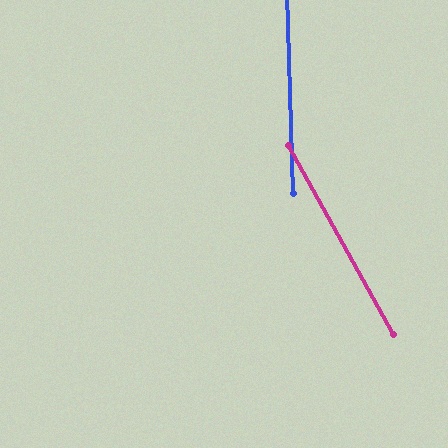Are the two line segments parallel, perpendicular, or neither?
Neither parallel nor perpendicular — they differ by about 27°.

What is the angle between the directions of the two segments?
Approximately 27 degrees.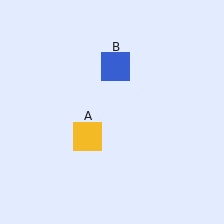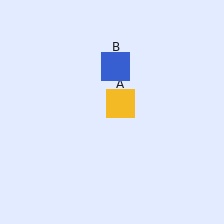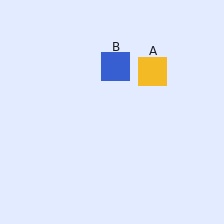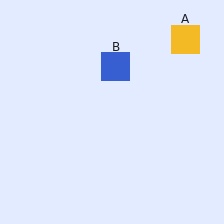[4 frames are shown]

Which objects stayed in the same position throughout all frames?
Blue square (object B) remained stationary.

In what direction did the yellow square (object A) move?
The yellow square (object A) moved up and to the right.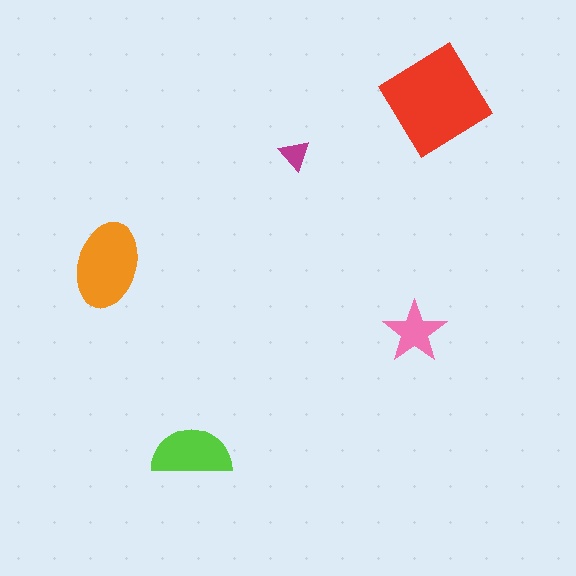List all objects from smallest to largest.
The magenta triangle, the pink star, the lime semicircle, the orange ellipse, the red diamond.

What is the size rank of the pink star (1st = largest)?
4th.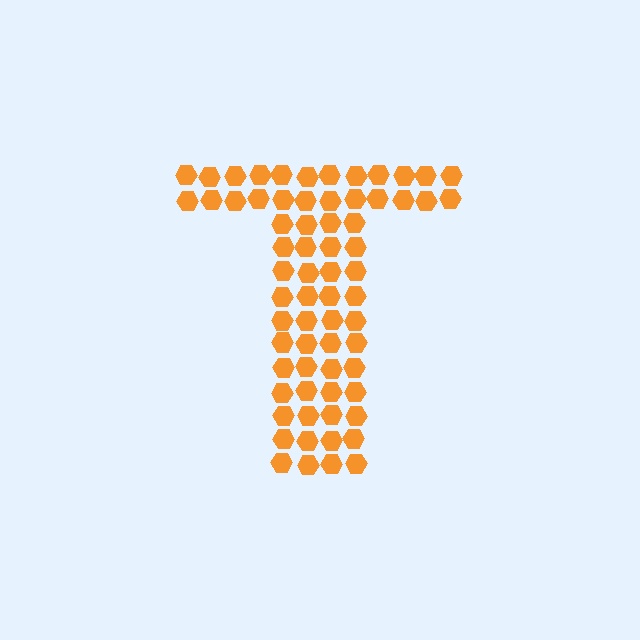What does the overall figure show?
The overall figure shows the letter T.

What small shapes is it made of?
It is made of small hexagons.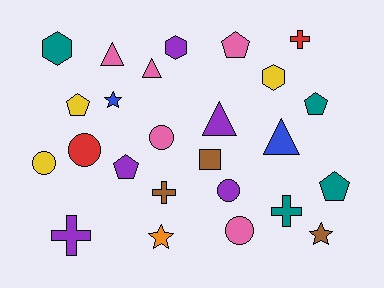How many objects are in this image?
There are 25 objects.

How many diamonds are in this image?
There are no diamonds.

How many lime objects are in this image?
There are no lime objects.